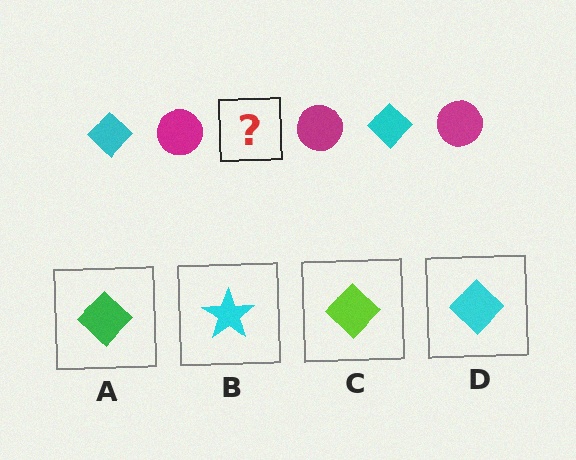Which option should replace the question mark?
Option D.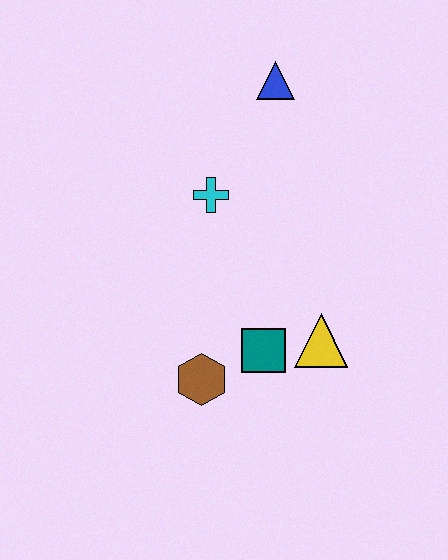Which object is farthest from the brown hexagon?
The blue triangle is farthest from the brown hexagon.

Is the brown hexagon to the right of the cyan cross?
No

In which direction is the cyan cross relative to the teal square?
The cyan cross is above the teal square.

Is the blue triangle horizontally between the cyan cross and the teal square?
No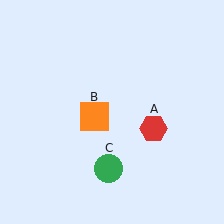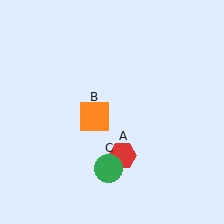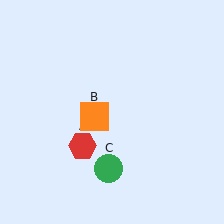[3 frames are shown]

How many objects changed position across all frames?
1 object changed position: red hexagon (object A).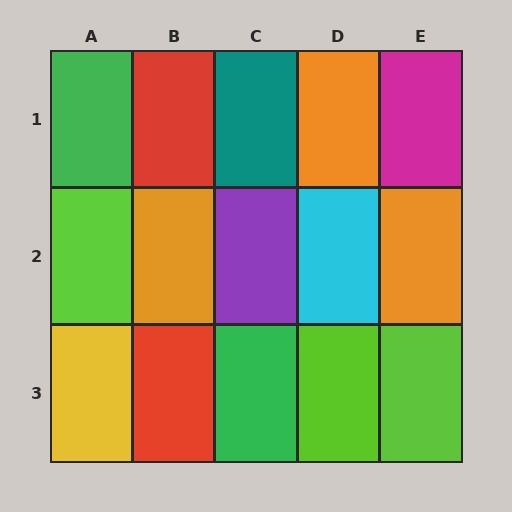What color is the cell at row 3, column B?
Red.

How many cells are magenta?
1 cell is magenta.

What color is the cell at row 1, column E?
Magenta.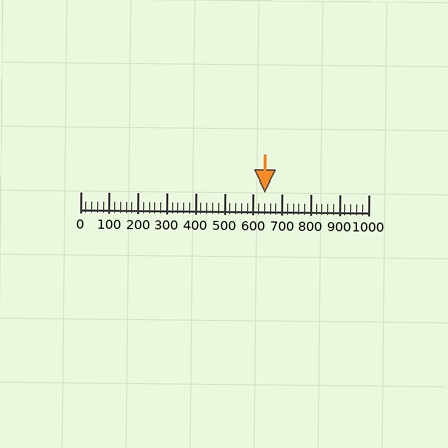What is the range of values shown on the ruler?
The ruler shows values from 0 to 1000.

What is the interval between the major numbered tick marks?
The major tick marks are spaced 100 units apart.